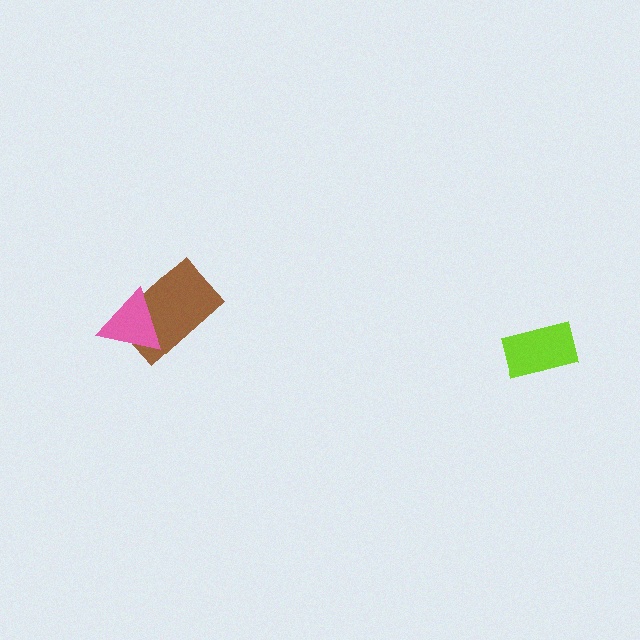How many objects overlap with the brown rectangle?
1 object overlaps with the brown rectangle.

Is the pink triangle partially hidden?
No, no other shape covers it.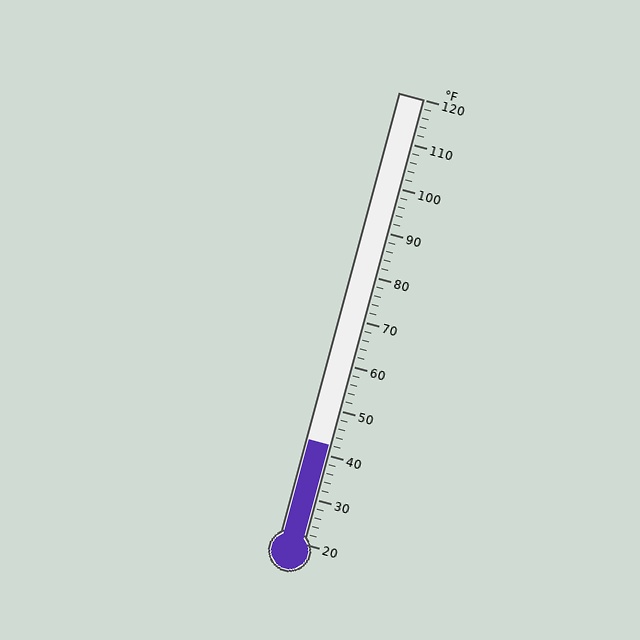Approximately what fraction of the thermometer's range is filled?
The thermometer is filled to approximately 20% of its range.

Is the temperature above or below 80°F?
The temperature is below 80°F.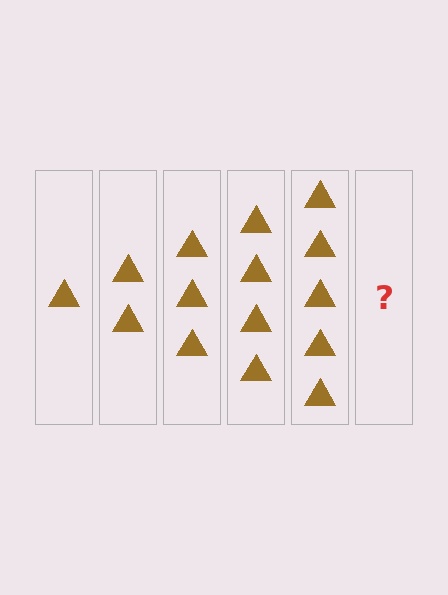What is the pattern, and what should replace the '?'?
The pattern is that each step adds one more triangle. The '?' should be 6 triangles.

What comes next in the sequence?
The next element should be 6 triangles.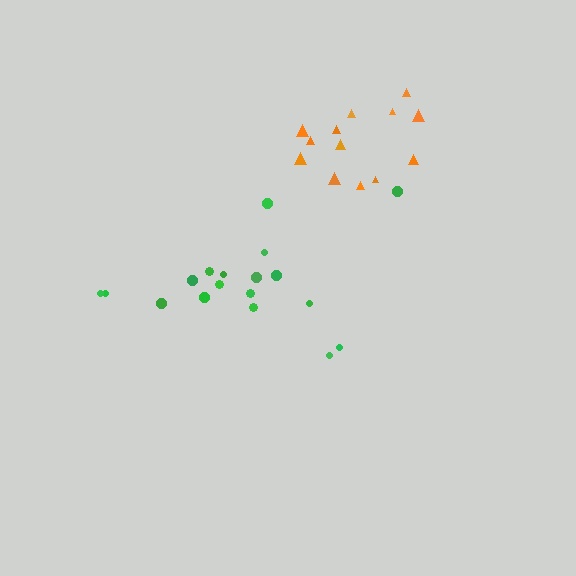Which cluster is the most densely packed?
Orange.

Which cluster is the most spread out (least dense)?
Green.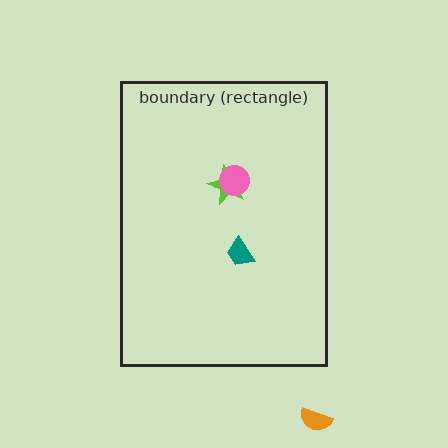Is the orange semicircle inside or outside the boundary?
Outside.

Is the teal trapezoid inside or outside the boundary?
Inside.